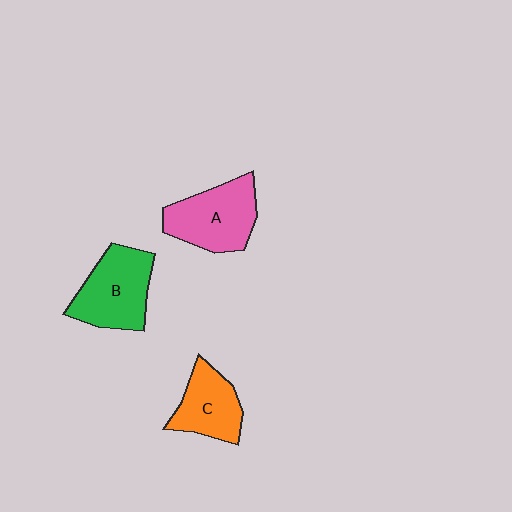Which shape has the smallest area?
Shape C (orange).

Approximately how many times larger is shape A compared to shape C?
Approximately 1.3 times.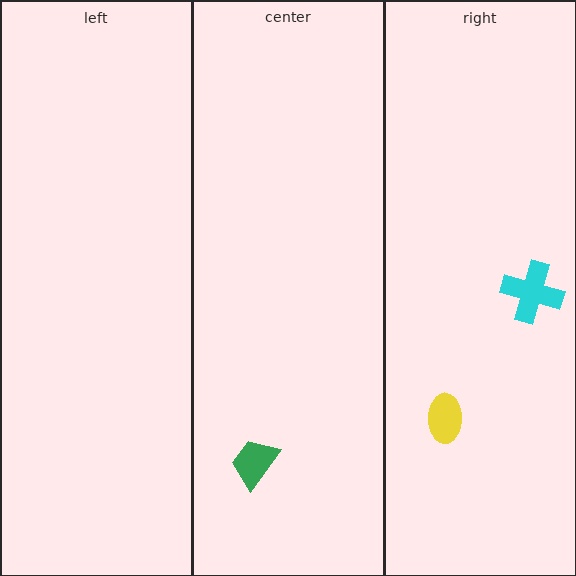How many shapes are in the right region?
2.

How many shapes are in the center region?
1.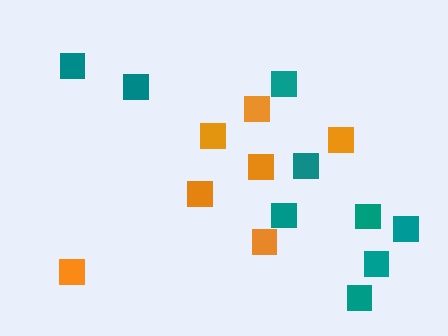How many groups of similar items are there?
There are 2 groups: one group of teal squares (9) and one group of orange squares (7).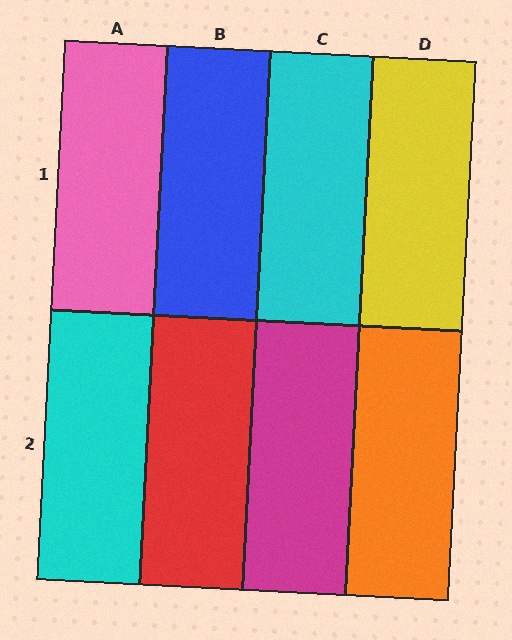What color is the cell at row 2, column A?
Cyan.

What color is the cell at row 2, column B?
Red.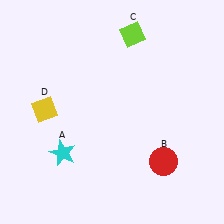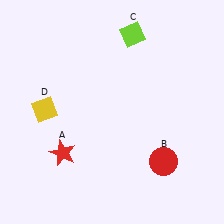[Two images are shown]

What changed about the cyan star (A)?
In Image 1, A is cyan. In Image 2, it changed to red.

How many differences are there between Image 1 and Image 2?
There is 1 difference between the two images.